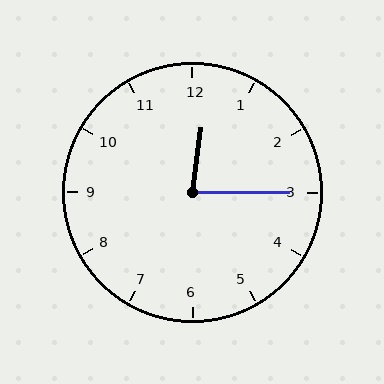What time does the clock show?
12:15.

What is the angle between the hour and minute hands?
Approximately 82 degrees.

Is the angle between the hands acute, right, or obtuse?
It is acute.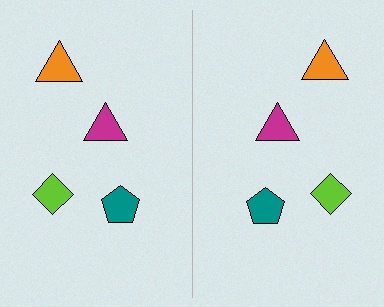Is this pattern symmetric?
Yes, this pattern has bilateral (reflection) symmetry.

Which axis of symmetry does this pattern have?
The pattern has a vertical axis of symmetry running through the center of the image.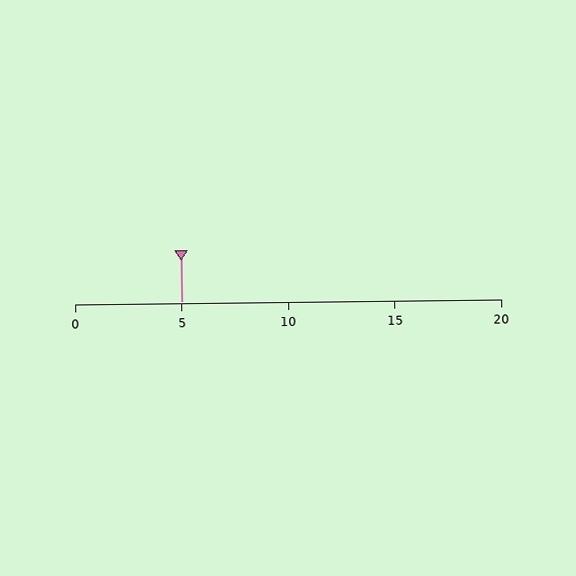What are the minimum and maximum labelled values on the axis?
The axis runs from 0 to 20.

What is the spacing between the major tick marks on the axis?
The major ticks are spaced 5 apart.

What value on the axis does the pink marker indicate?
The marker indicates approximately 5.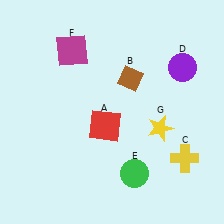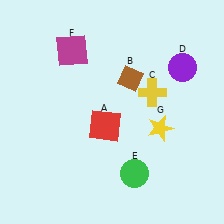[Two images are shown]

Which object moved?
The yellow cross (C) moved up.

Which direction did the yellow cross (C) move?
The yellow cross (C) moved up.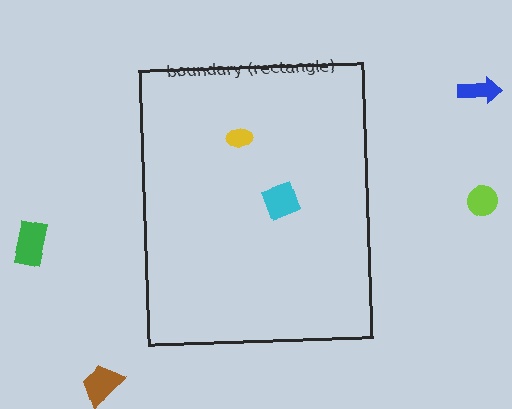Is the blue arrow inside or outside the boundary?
Outside.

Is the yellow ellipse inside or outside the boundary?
Inside.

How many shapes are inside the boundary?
2 inside, 4 outside.